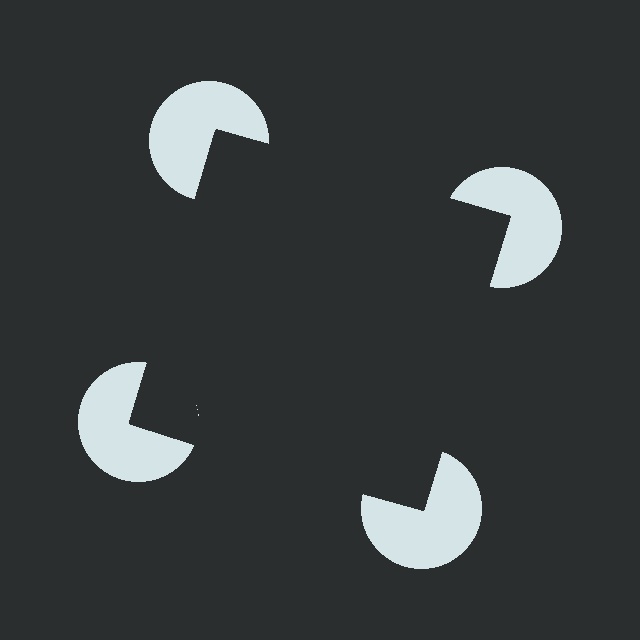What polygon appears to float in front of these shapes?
An illusory square — its edges are inferred from the aligned wedge cuts in the pac-man discs, not physically drawn.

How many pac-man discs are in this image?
There are 4 — one at each vertex of the illusory square.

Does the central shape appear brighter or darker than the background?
It typically appears slightly darker than the background, even though no actual brightness change is drawn.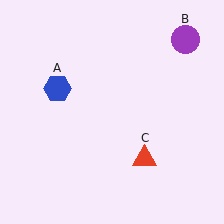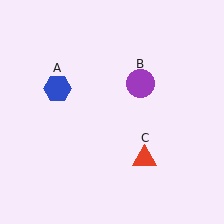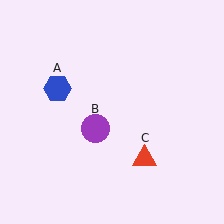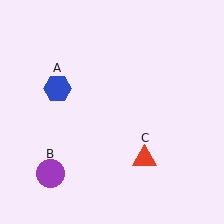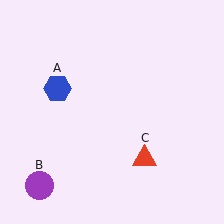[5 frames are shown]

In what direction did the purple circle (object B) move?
The purple circle (object B) moved down and to the left.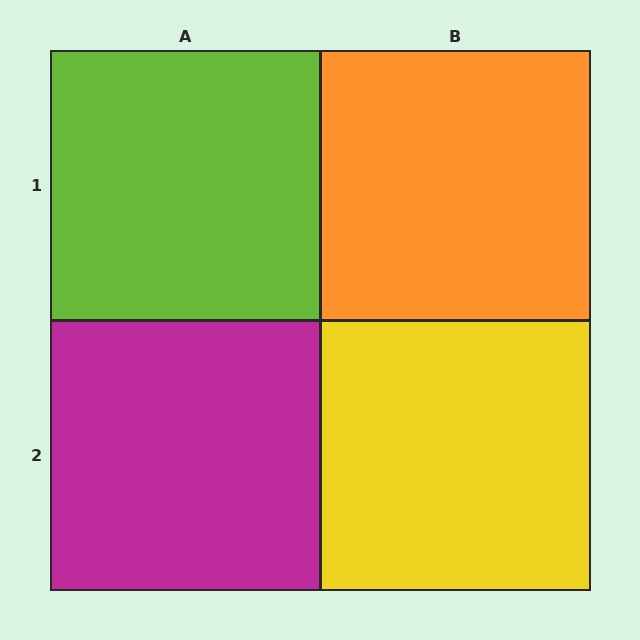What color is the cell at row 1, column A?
Lime.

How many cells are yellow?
1 cell is yellow.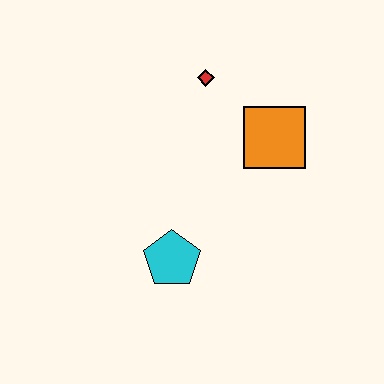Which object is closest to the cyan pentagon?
The orange square is closest to the cyan pentagon.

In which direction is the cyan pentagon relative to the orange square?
The cyan pentagon is below the orange square.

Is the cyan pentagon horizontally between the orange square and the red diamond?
No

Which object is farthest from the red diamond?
The cyan pentagon is farthest from the red diamond.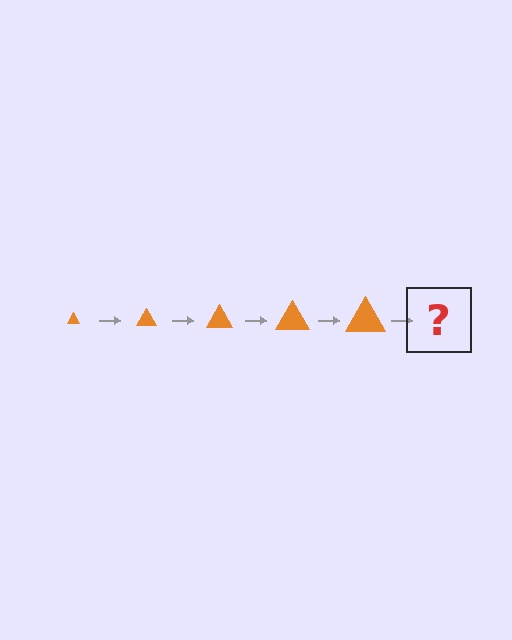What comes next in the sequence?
The next element should be an orange triangle, larger than the previous one.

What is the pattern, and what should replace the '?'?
The pattern is that the triangle gets progressively larger each step. The '?' should be an orange triangle, larger than the previous one.